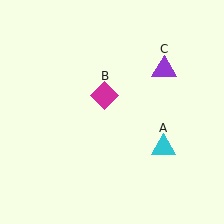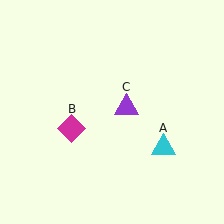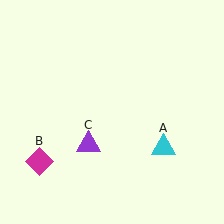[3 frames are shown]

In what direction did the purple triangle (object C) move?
The purple triangle (object C) moved down and to the left.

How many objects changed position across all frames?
2 objects changed position: magenta diamond (object B), purple triangle (object C).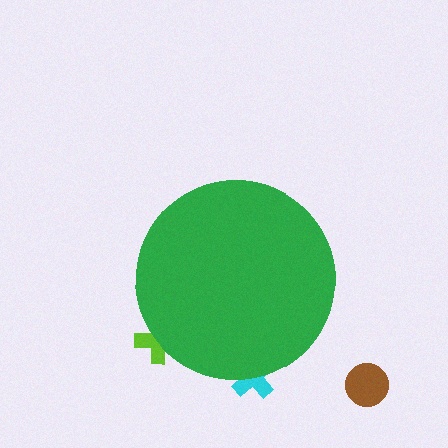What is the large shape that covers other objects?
A green circle.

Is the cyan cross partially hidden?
Yes, the cyan cross is partially hidden behind the green circle.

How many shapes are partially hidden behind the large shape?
2 shapes are partially hidden.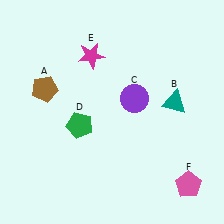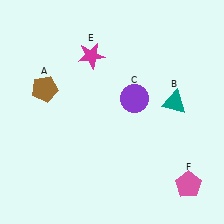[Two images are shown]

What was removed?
The green pentagon (D) was removed in Image 2.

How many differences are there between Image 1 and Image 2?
There is 1 difference between the two images.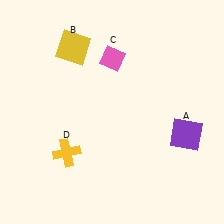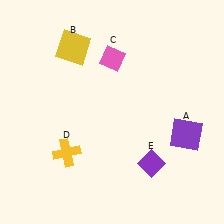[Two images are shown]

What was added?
A purple diamond (E) was added in Image 2.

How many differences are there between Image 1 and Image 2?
There is 1 difference between the two images.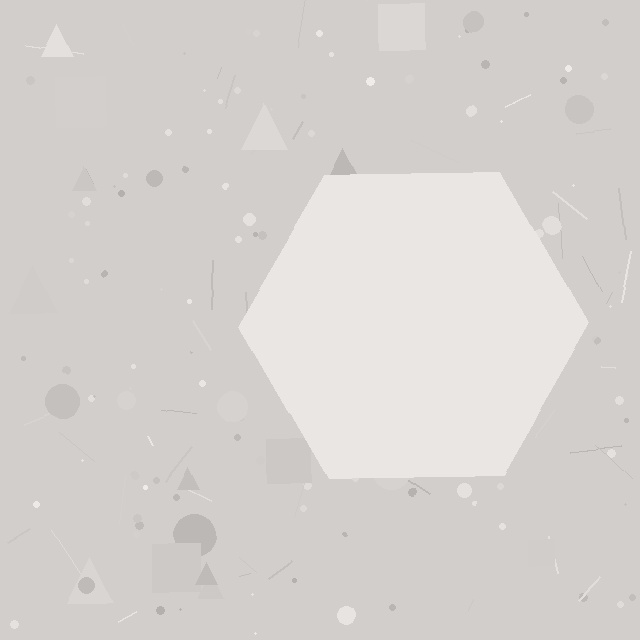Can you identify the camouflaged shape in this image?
The camouflaged shape is a hexagon.